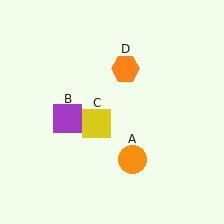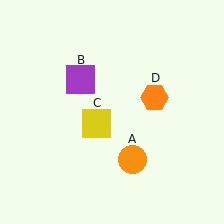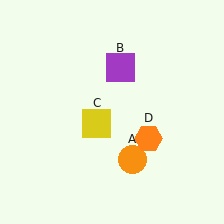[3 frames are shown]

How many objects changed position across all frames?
2 objects changed position: purple square (object B), orange hexagon (object D).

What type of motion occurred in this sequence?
The purple square (object B), orange hexagon (object D) rotated clockwise around the center of the scene.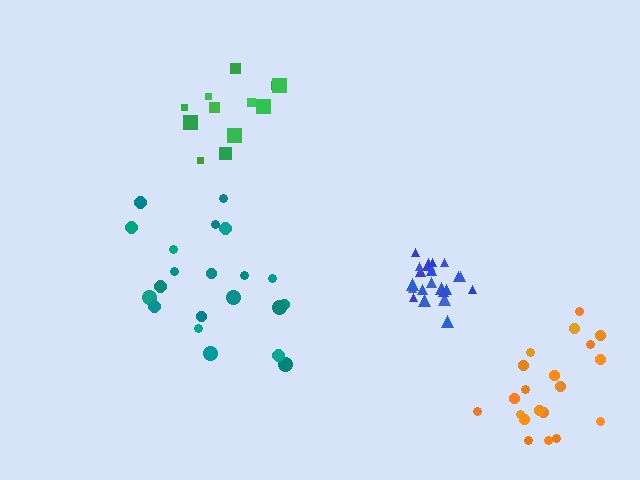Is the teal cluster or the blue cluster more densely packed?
Blue.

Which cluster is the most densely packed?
Blue.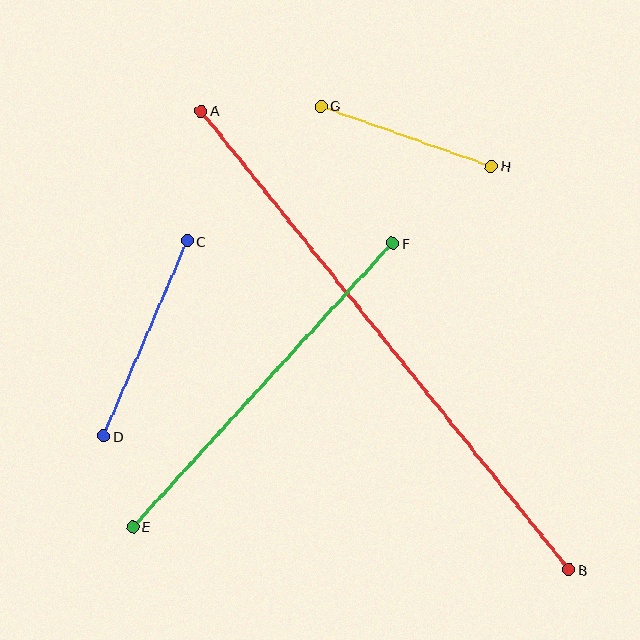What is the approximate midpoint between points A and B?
The midpoint is at approximately (385, 340) pixels.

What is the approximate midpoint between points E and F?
The midpoint is at approximately (263, 385) pixels.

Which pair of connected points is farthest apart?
Points A and B are farthest apart.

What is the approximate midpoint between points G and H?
The midpoint is at approximately (406, 136) pixels.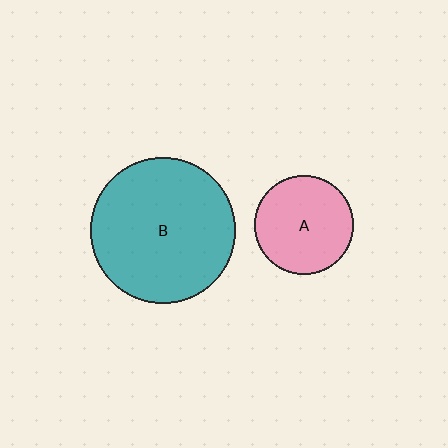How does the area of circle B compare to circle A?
Approximately 2.1 times.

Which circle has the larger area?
Circle B (teal).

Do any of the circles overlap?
No, none of the circles overlap.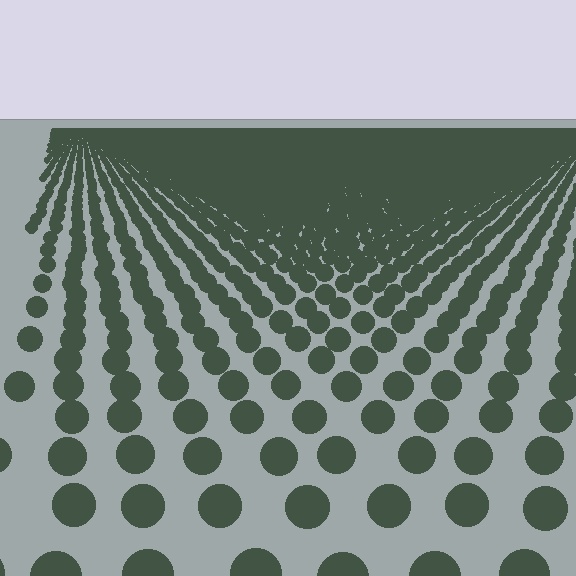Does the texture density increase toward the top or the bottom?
Density increases toward the top.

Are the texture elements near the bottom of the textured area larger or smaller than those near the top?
Larger. Near the bottom, elements are closer to the viewer and appear at a bigger on-screen size.